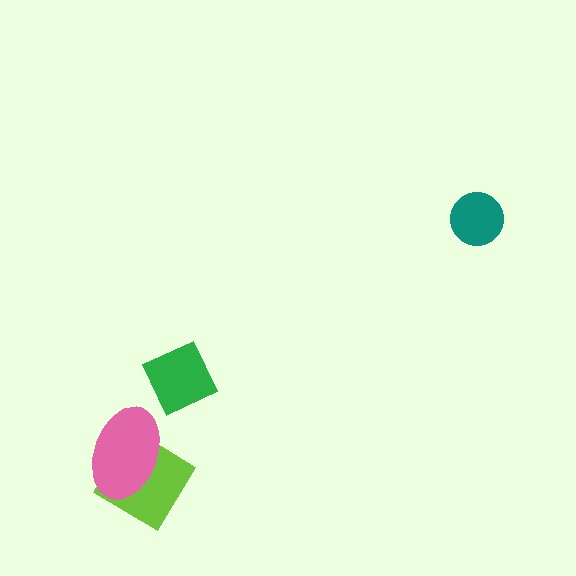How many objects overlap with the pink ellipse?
1 object overlaps with the pink ellipse.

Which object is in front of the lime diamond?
The pink ellipse is in front of the lime diamond.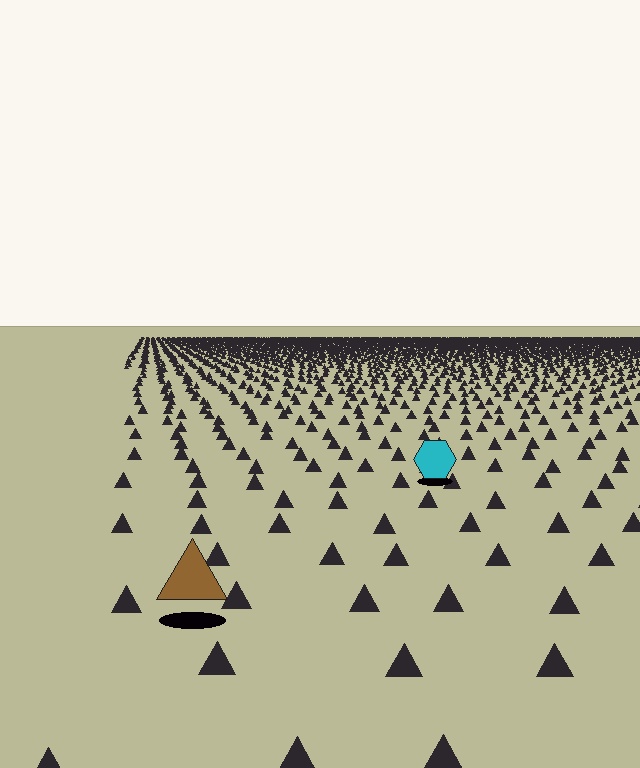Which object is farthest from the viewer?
The cyan hexagon is farthest from the viewer. It appears smaller and the ground texture around it is denser.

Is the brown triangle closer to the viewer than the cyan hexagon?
Yes. The brown triangle is closer — you can tell from the texture gradient: the ground texture is coarser near it.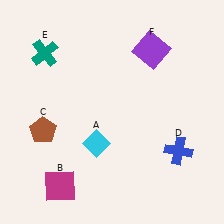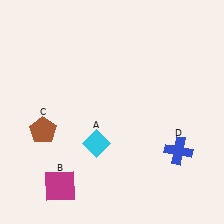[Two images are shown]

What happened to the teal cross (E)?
The teal cross (E) was removed in Image 2. It was in the top-left area of Image 1.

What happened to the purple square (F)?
The purple square (F) was removed in Image 2. It was in the top-right area of Image 1.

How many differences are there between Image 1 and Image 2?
There are 2 differences between the two images.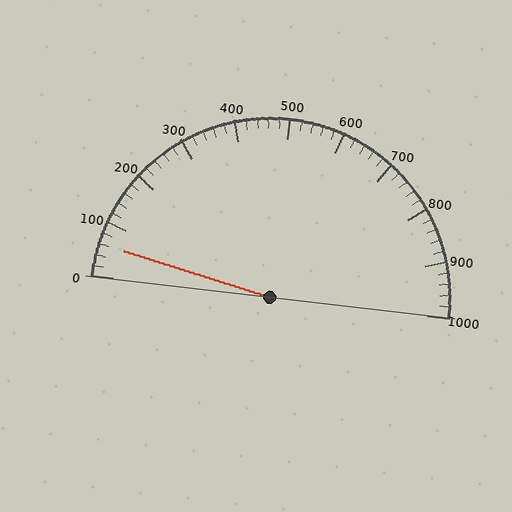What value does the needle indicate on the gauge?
The needle indicates approximately 60.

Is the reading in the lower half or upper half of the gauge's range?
The reading is in the lower half of the range (0 to 1000).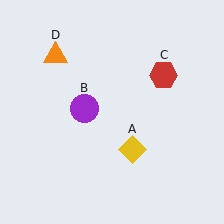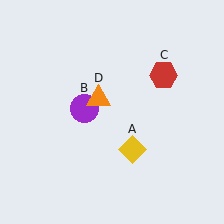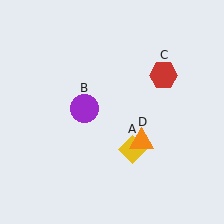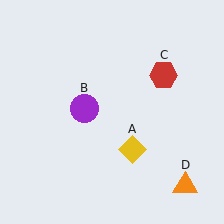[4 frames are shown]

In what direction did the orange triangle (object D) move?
The orange triangle (object D) moved down and to the right.